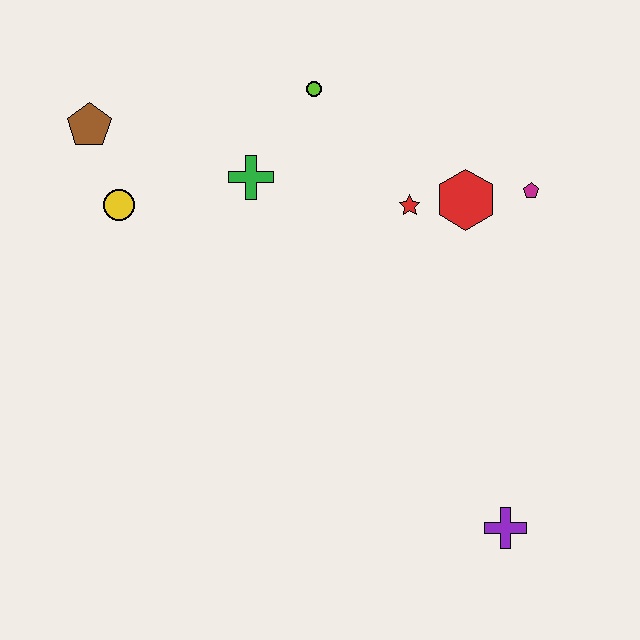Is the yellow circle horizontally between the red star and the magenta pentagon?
No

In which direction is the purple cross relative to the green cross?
The purple cross is below the green cross.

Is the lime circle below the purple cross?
No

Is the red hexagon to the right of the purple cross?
No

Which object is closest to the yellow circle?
The brown pentagon is closest to the yellow circle.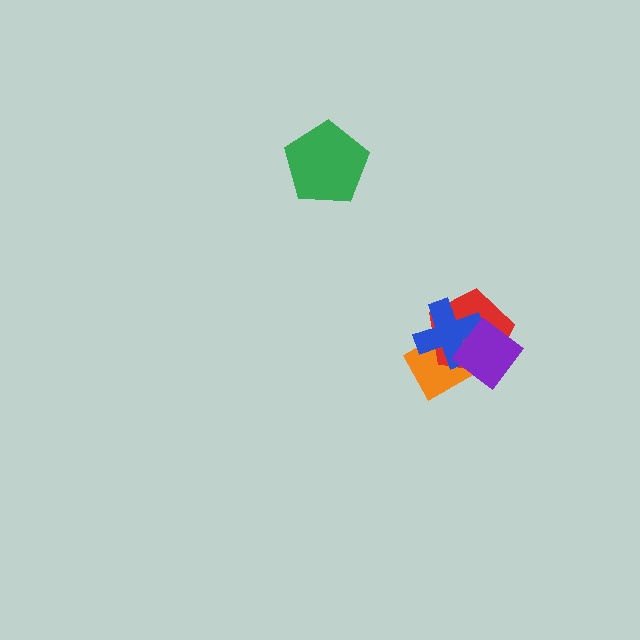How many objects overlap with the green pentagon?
0 objects overlap with the green pentagon.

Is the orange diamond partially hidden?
Yes, it is partially covered by another shape.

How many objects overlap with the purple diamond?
3 objects overlap with the purple diamond.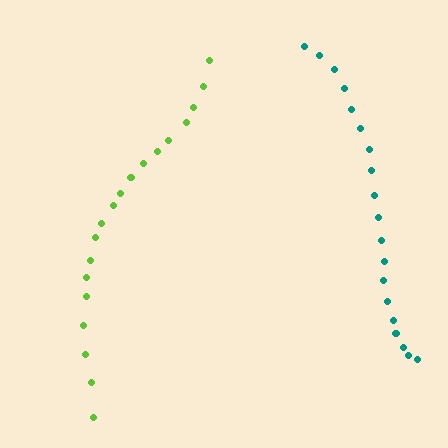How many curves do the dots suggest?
There are 2 distinct paths.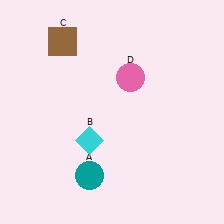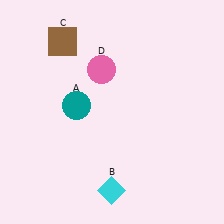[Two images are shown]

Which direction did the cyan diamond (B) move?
The cyan diamond (B) moved down.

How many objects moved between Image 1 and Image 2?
3 objects moved between the two images.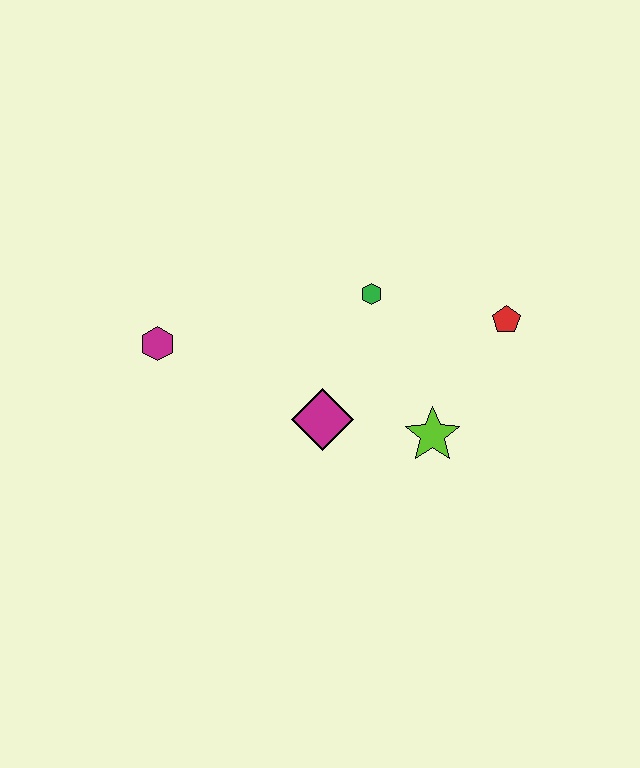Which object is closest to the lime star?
The magenta diamond is closest to the lime star.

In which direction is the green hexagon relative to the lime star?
The green hexagon is above the lime star.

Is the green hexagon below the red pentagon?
No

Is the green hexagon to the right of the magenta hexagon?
Yes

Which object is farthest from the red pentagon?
The magenta hexagon is farthest from the red pentagon.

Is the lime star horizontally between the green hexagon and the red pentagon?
Yes